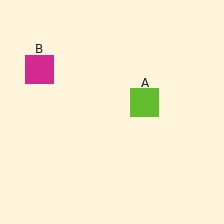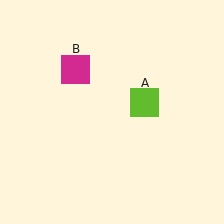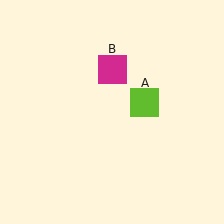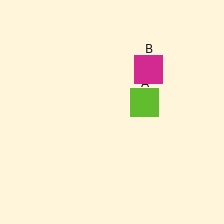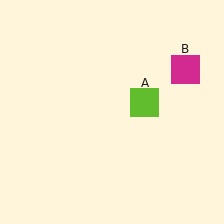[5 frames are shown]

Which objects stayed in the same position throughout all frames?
Lime square (object A) remained stationary.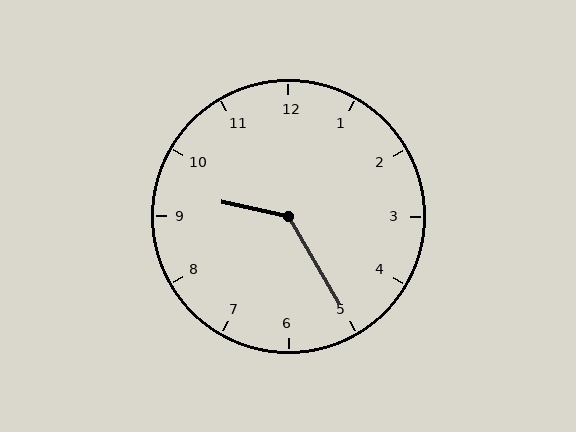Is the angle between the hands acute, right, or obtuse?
It is obtuse.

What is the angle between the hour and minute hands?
Approximately 132 degrees.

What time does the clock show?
9:25.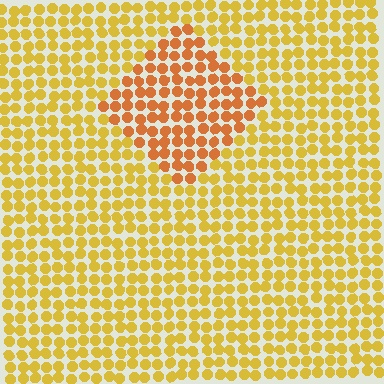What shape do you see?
I see a diamond.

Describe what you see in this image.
The image is filled with small yellow elements in a uniform arrangement. A diamond-shaped region is visible where the elements are tinted to a slightly different hue, forming a subtle color boundary.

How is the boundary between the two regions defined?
The boundary is defined purely by a slight shift in hue (about 27 degrees). Spacing, size, and orientation are identical on both sides.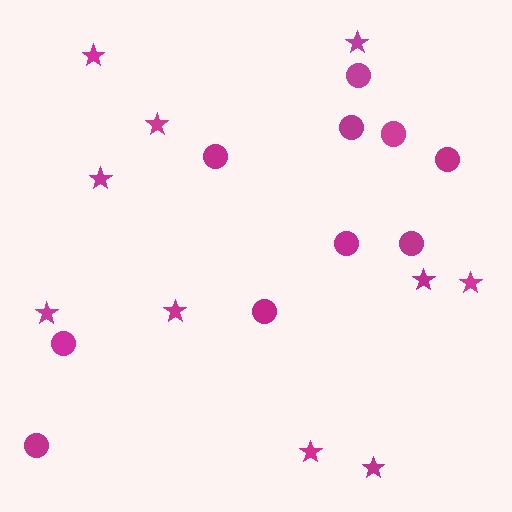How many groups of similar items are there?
There are 2 groups: one group of stars (10) and one group of circles (10).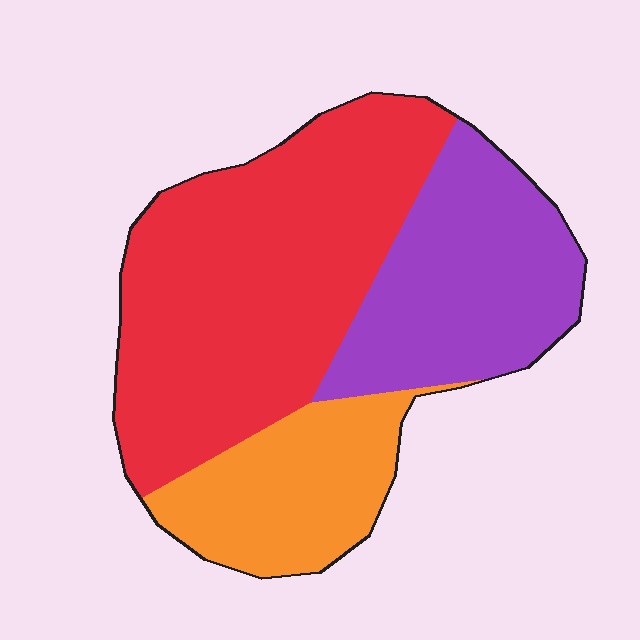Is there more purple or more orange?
Purple.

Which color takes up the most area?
Red, at roughly 50%.